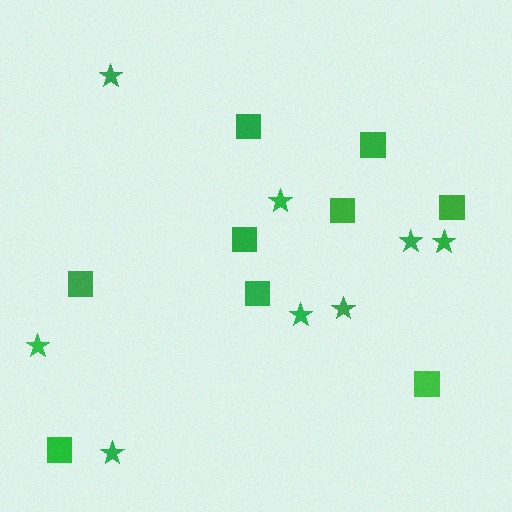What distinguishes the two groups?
There are 2 groups: one group of stars (8) and one group of squares (9).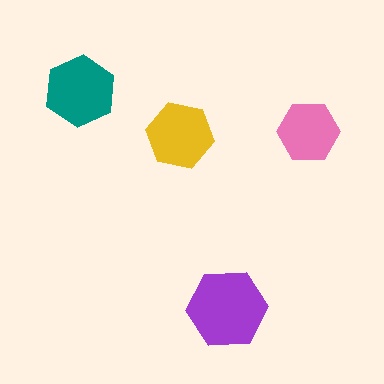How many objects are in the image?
There are 4 objects in the image.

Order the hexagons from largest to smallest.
the purple one, the teal one, the yellow one, the pink one.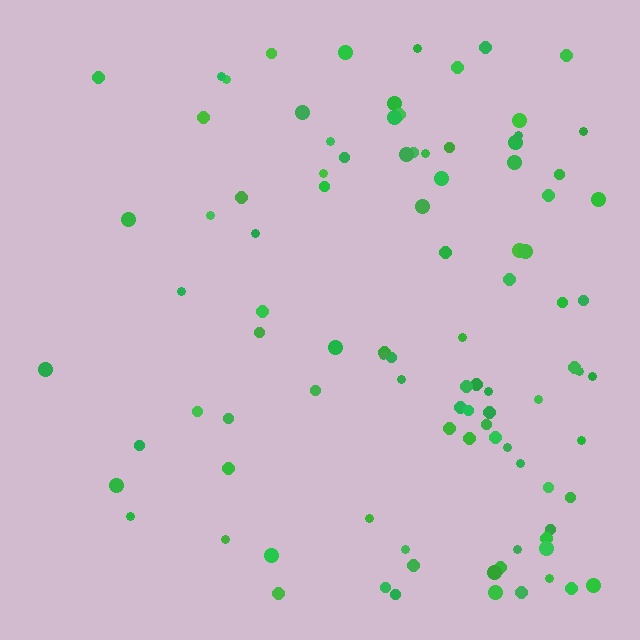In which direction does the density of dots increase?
From left to right, with the right side densest.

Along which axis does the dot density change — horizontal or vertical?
Horizontal.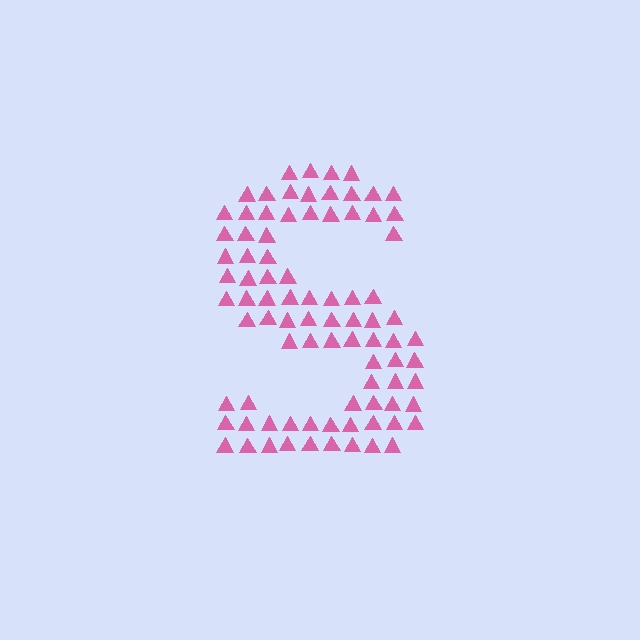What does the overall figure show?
The overall figure shows the letter S.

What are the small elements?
The small elements are triangles.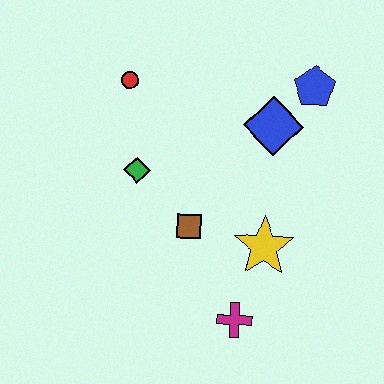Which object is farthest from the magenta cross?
The red circle is farthest from the magenta cross.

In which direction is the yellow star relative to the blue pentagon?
The yellow star is below the blue pentagon.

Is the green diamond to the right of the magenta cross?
No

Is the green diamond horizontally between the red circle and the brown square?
Yes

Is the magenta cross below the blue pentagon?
Yes